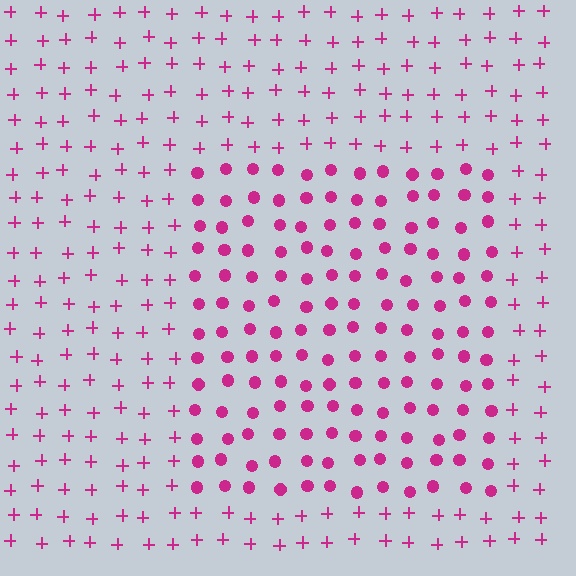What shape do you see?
I see a rectangle.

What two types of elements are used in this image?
The image uses circles inside the rectangle region and plus signs outside it.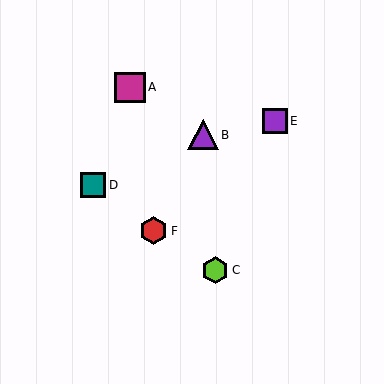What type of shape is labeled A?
Shape A is a magenta square.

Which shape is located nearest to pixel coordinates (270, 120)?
The purple square (labeled E) at (275, 121) is nearest to that location.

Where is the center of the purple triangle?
The center of the purple triangle is at (203, 135).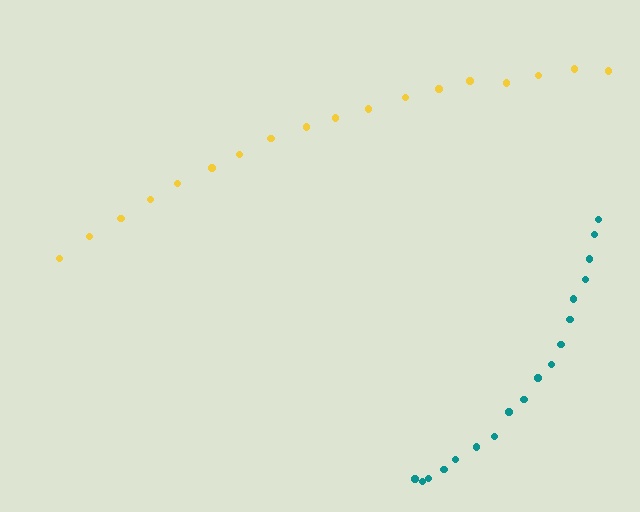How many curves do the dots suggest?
There are 2 distinct paths.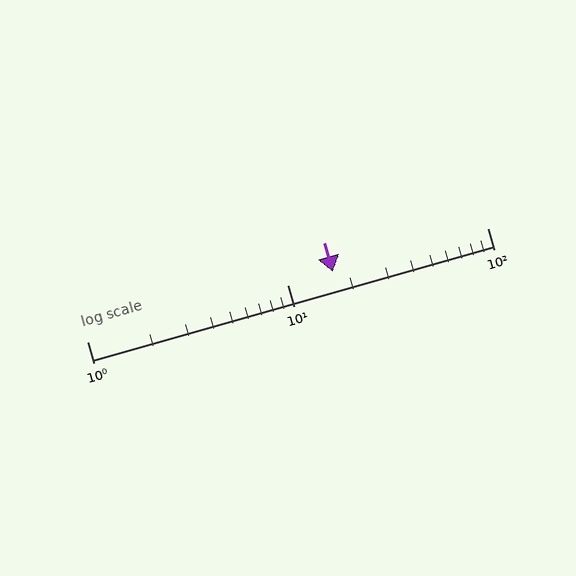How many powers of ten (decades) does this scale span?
The scale spans 2 decades, from 1 to 100.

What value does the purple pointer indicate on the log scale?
The pointer indicates approximately 17.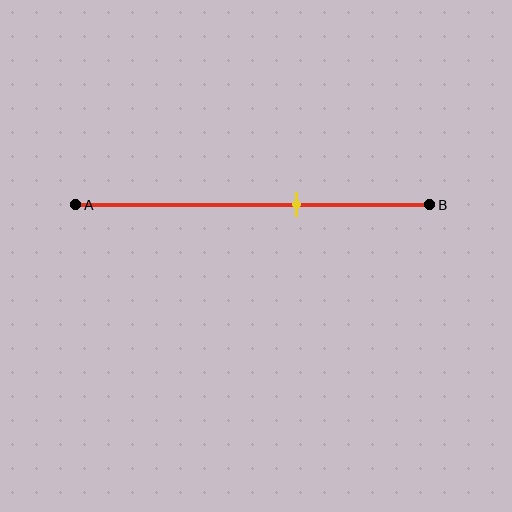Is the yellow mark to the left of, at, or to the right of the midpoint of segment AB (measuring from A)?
The yellow mark is to the right of the midpoint of segment AB.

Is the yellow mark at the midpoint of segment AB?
No, the mark is at about 65% from A, not at the 50% midpoint.